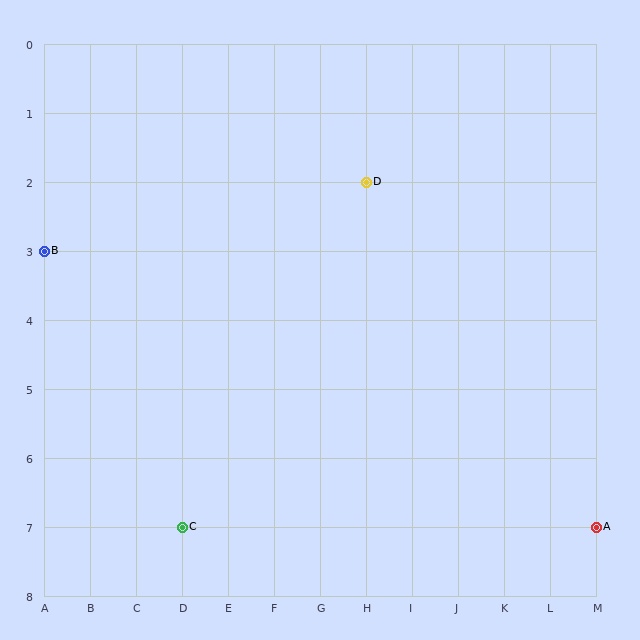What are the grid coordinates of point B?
Point B is at grid coordinates (A, 3).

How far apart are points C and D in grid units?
Points C and D are 4 columns and 5 rows apart (about 6.4 grid units diagonally).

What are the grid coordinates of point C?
Point C is at grid coordinates (D, 7).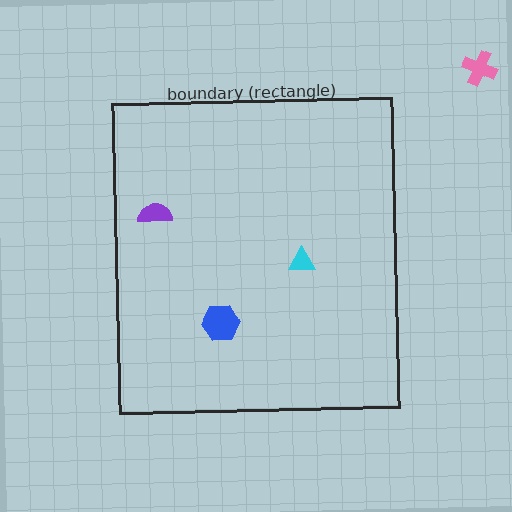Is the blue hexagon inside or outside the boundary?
Inside.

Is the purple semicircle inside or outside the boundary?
Inside.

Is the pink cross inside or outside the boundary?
Outside.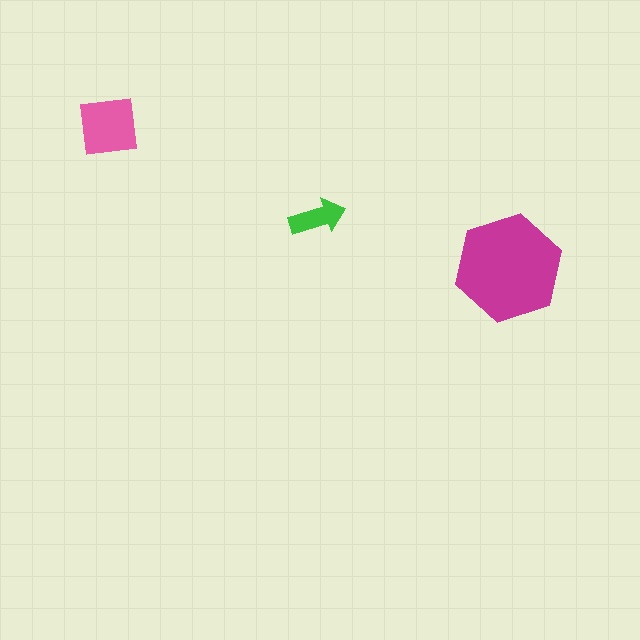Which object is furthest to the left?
The pink square is leftmost.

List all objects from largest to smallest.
The magenta hexagon, the pink square, the green arrow.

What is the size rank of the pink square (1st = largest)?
2nd.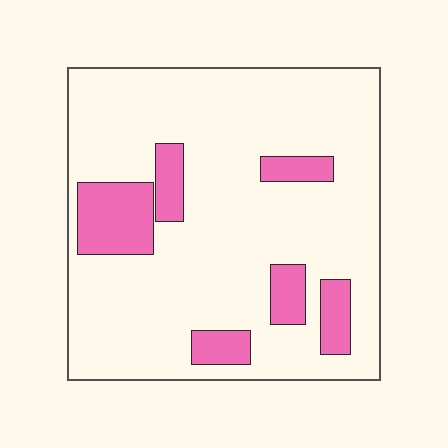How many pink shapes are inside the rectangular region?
6.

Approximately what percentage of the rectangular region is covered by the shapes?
Approximately 15%.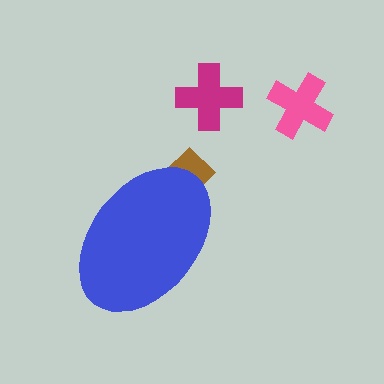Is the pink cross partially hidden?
No, the pink cross is fully visible.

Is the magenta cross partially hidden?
No, the magenta cross is fully visible.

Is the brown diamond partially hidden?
Yes, the brown diamond is partially hidden behind the blue ellipse.